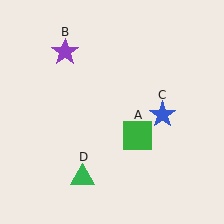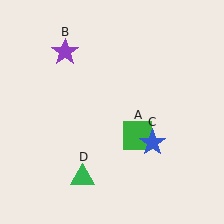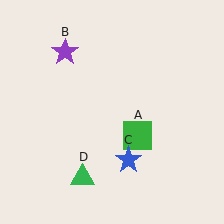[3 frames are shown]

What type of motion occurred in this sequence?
The blue star (object C) rotated clockwise around the center of the scene.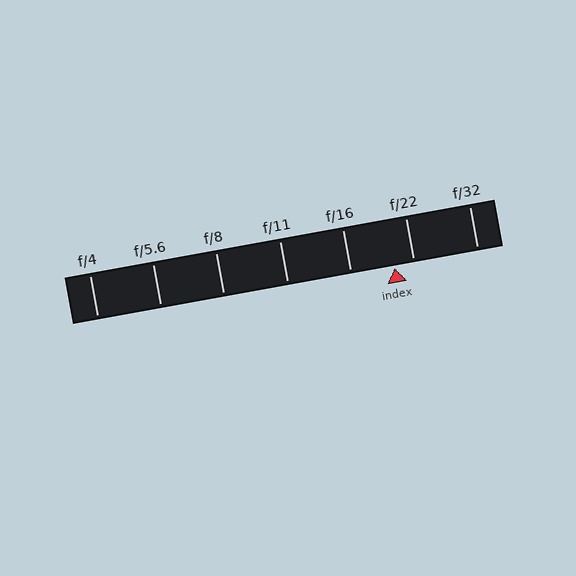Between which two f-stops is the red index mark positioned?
The index mark is between f/16 and f/22.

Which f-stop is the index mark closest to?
The index mark is closest to f/22.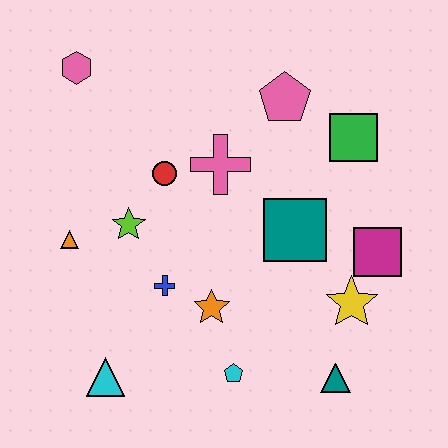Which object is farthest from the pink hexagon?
The teal triangle is farthest from the pink hexagon.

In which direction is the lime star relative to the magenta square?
The lime star is to the left of the magenta square.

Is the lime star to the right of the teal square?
No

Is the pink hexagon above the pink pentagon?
Yes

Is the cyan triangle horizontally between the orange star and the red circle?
No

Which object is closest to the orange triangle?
The lime star is closest to the orange triangle.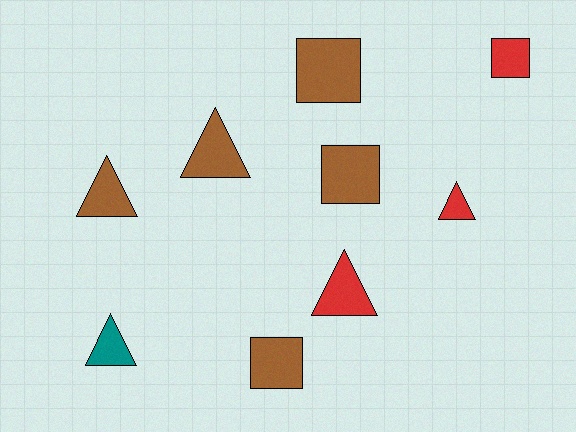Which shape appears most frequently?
Triangle, with 5 objects.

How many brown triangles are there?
There are 2 brown triangles.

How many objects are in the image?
There are 9 objects.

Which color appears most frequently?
Brown, with 5 objects.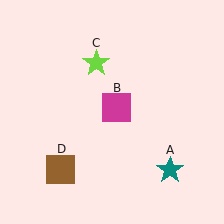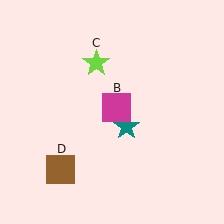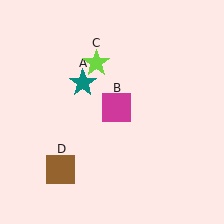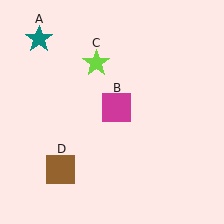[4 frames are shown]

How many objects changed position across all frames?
1 object changed position: teal star (object A).